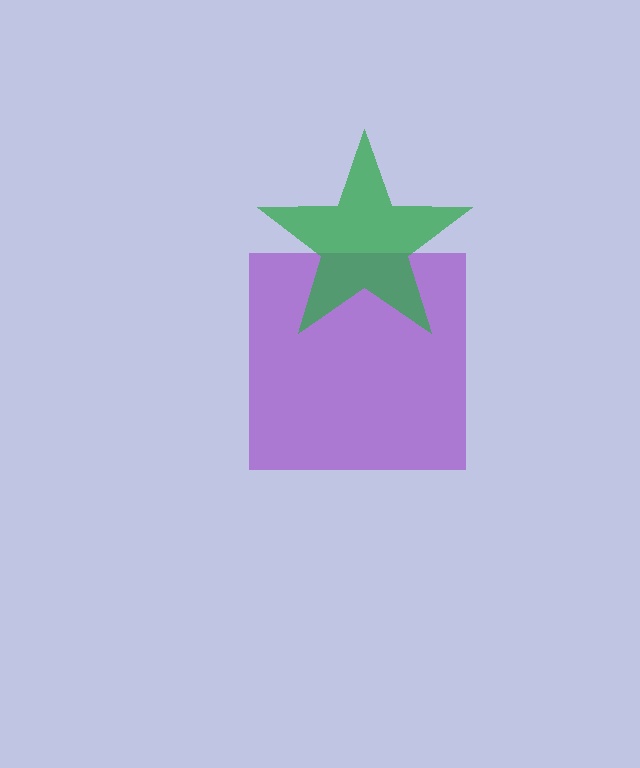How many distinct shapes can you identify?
There are 2 distinct shapes: a purple square, a green star.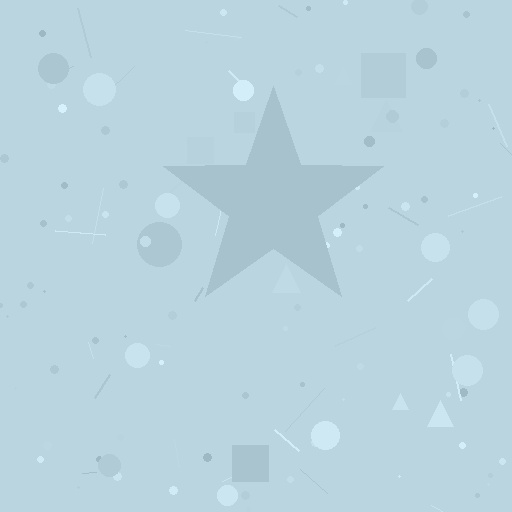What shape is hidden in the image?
A star is hidden in the image.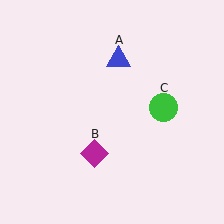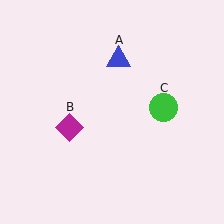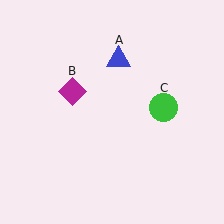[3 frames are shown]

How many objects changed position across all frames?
1 object changed position: magenta diamond (object B).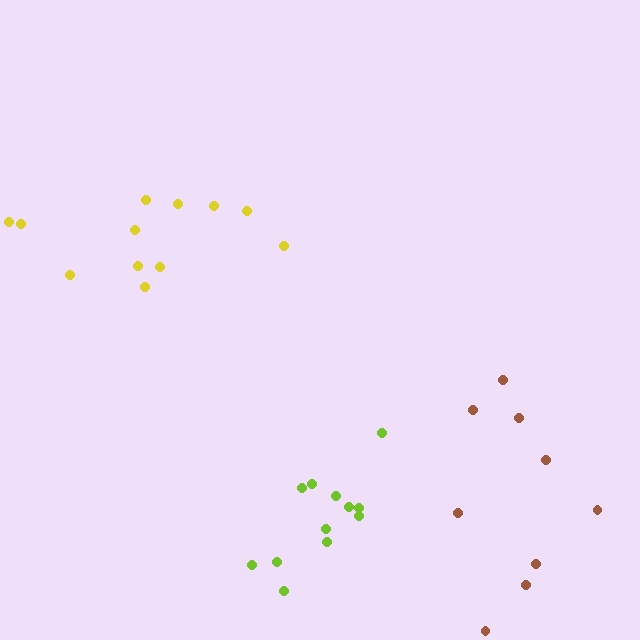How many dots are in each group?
Group 1: 12 dots, Group 2: 9 dots, Group 3: 12 dots (33 total).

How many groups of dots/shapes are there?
There are 3 groups.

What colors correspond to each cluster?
The clusters are colored: yellow, brown, lime.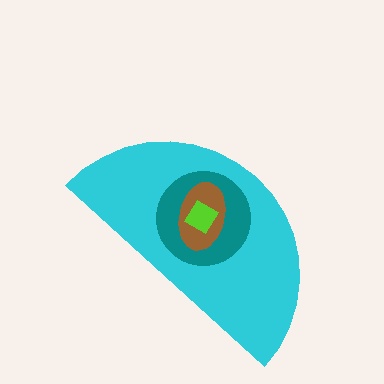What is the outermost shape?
The cyan semicircle.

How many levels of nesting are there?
4.